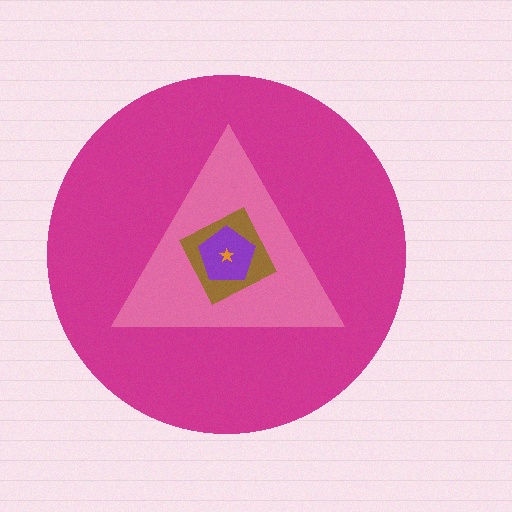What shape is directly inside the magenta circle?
The pink triangle.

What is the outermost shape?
The magenta circle.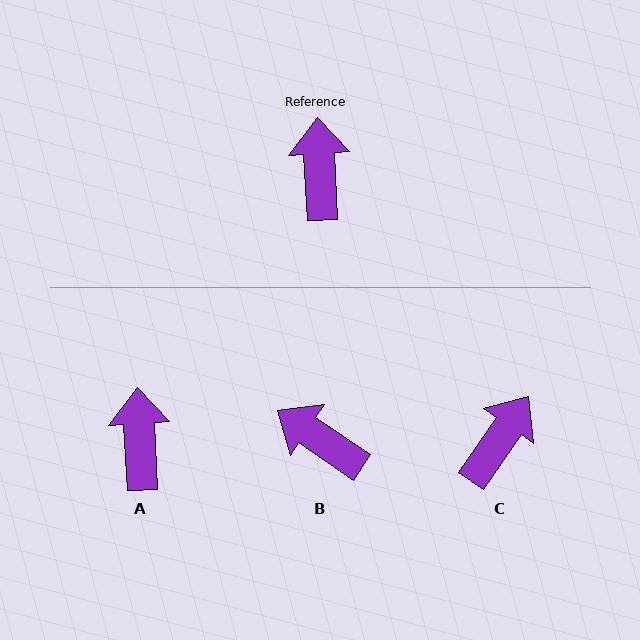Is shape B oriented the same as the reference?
No, it is off by about 53 degrees.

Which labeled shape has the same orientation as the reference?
A.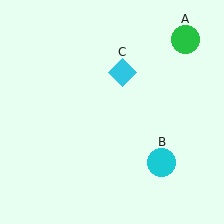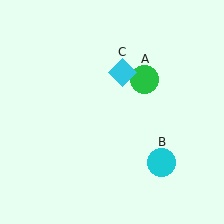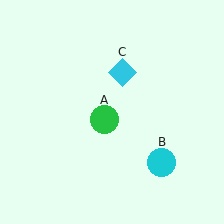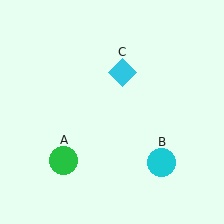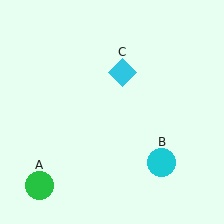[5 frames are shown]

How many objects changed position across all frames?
1 object changed position: green circle (object A).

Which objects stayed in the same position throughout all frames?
Cyan circle (object B) and cyan diamond (object C) remained stationary.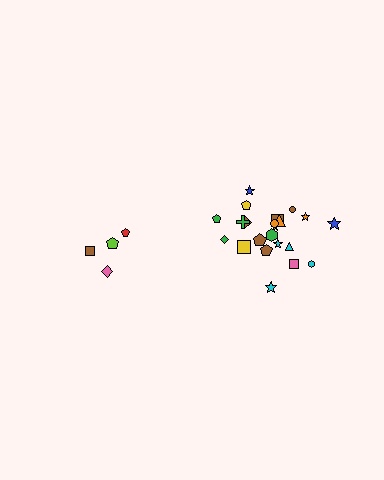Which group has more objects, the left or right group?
The right group.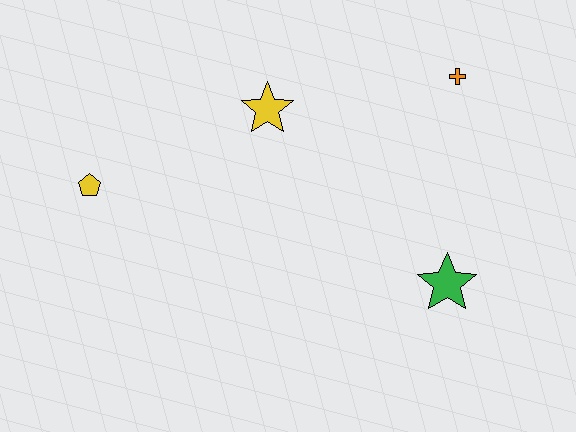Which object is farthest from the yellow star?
The green star is farthest from the yellow star.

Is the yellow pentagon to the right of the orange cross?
No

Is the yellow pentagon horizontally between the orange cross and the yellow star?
No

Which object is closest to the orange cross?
The yellow star is closest to the orange cross.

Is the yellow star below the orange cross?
Yes